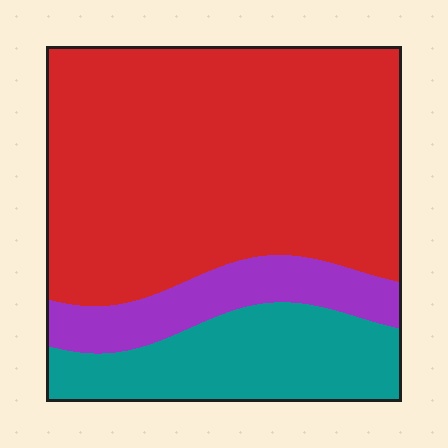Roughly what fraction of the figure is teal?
Teal takes up about one fifth (1/5) of the figure.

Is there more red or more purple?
Red.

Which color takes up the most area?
Red, at roughly 65%.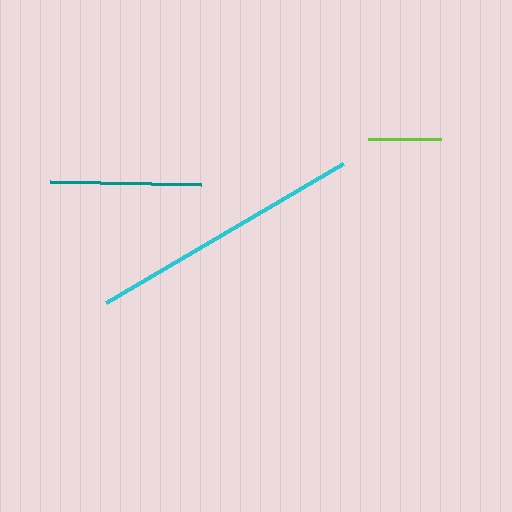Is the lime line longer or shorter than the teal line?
The teal line is longer than the lime line.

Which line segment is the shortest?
The lime line is the shortest at approximately 73 pixels.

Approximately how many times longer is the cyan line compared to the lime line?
The cyan line is approximately 3.8 times the length of the lime line.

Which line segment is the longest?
The cyan line is the longest at approximately 275 pixels.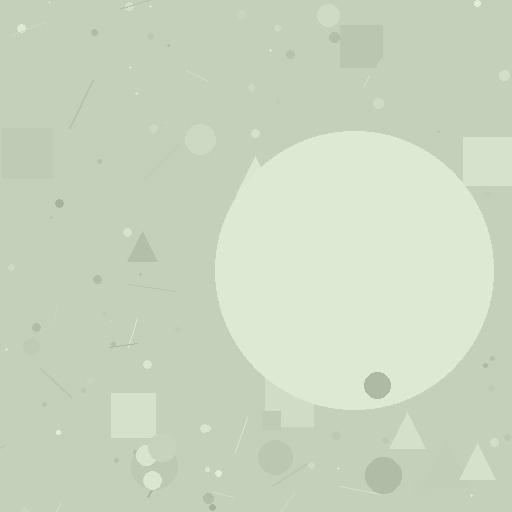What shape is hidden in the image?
A circle is hidden in the image.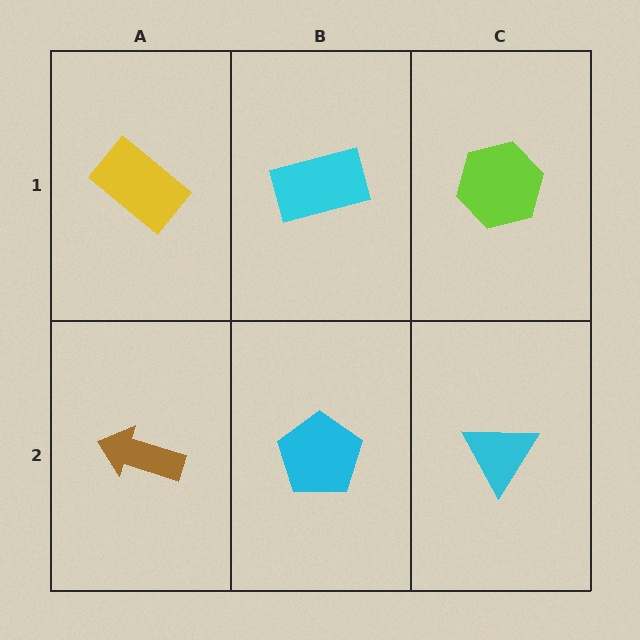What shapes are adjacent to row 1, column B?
A cyan pentagon (row 2, column B), a yellow rectangle (row 1, column A), a lime hexagon (row 1, column C).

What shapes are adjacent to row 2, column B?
A cyan rectangle (row 1, column B), a brown arrow (row 2, column A), a cyan triangle (row 2, column C).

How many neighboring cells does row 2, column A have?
2.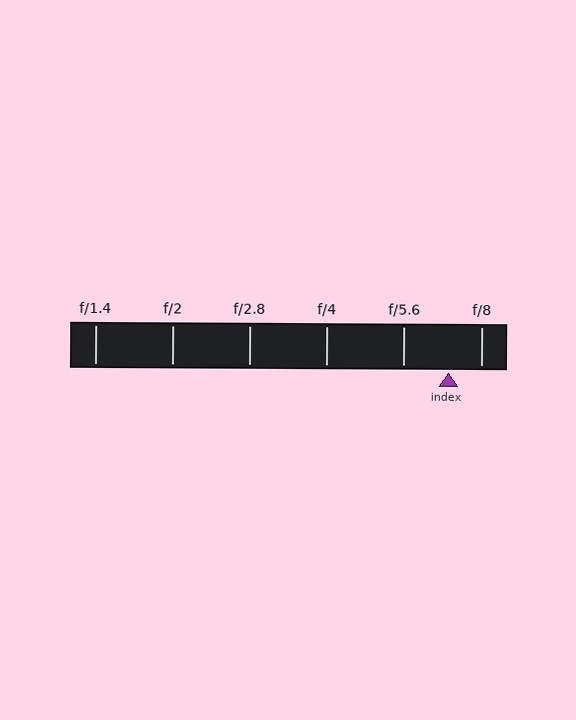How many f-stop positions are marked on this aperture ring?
There are 6 f-stop positions marked.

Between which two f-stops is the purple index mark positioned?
The index mark is between f/5.6 and f/8.